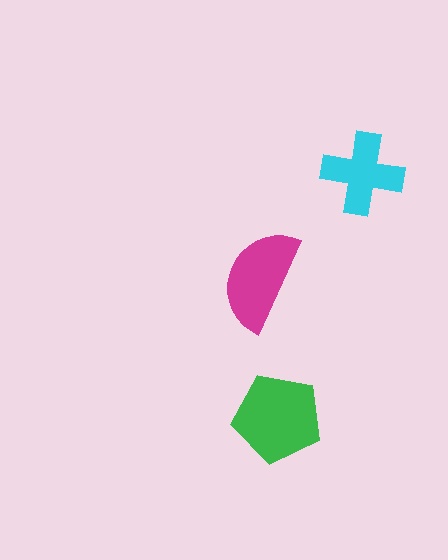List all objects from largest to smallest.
The green pentagon, the magenta semicircle, the cyan cross.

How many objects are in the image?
There are 3 objects in the image.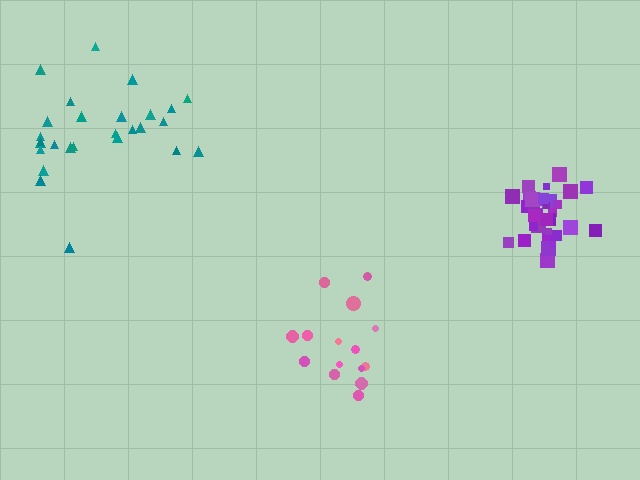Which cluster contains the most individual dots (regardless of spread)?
Purple (33).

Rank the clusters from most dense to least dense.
purple, teal, pink.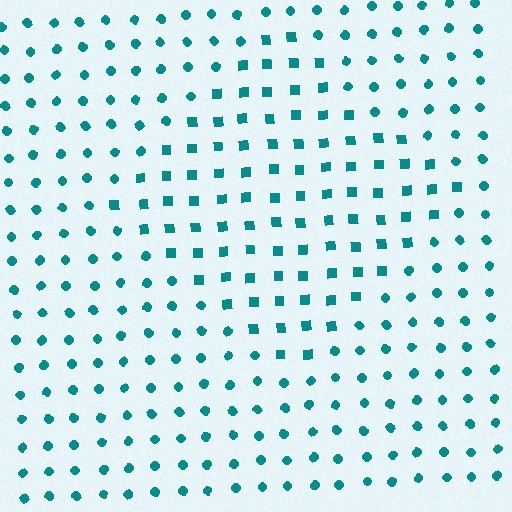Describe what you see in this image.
The image is filled with small teal elements arranged in a uniform grid. A diamond-shaped region contains squares, while the surrounding area contains circles. The boundary is defined purely by the change in element shape.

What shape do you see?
I see a diamond.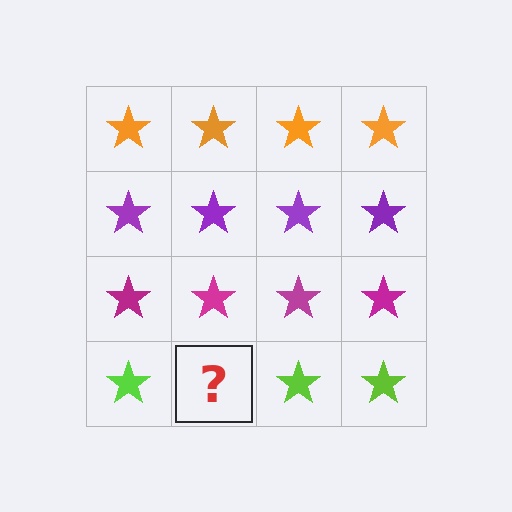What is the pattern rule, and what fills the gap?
The rule is that each row has a consistent color. The gap should be filled with a lime star.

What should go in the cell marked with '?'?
The missing cell should contain a lime star.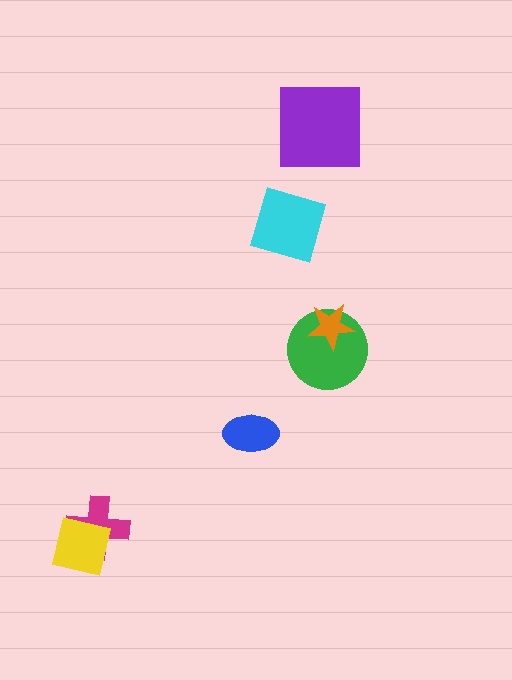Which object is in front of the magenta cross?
The yellow square is in front of the magenta cross.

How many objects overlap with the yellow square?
1 object overlaps with the yellow square.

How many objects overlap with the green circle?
1 object overlaps with the green circle.